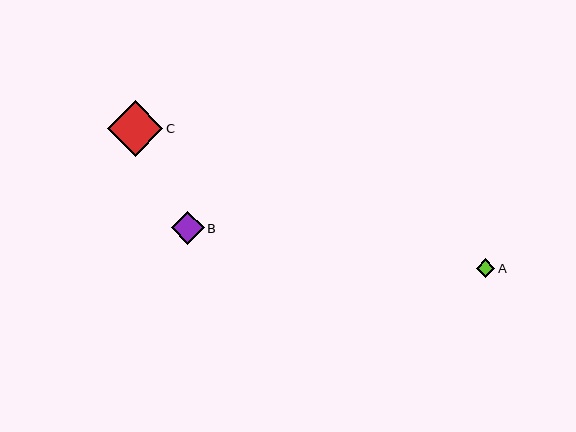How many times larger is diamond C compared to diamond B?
Diamond C is approximately 1.7 times the size of diamond B.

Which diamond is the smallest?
Diamond A is the smallest with a size of approximately 19 pixels.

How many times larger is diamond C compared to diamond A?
Diamond C is approximately 3.0 times the size of diamond A.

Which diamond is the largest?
Diamond C is the largest with a size of approximately 55 pixels.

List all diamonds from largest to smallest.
From largest to smallest: C, B, A.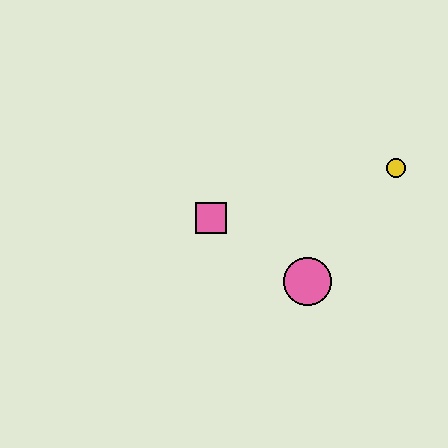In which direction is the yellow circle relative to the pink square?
The yellow circle is to the right of the pink square.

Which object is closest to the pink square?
The pink circle is closest to the pink square.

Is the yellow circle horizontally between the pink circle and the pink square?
No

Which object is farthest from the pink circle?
The yellow circle is farthest from the pink circle.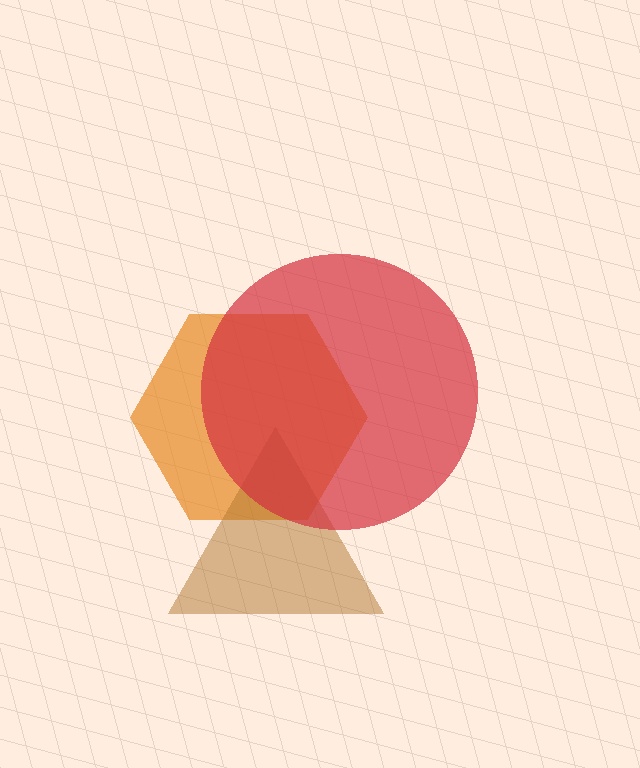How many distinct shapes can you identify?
There are 3 distinct shapes: an orange hexagon, a brown triangle, a red circle.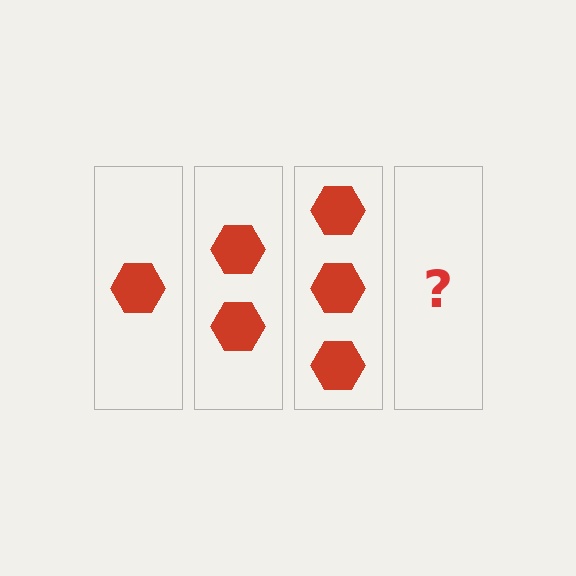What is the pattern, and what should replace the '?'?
The pattern is that each step adds one more hexagon. The '?' should be 4 hexagons.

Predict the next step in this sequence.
The next step is 4 hexagons.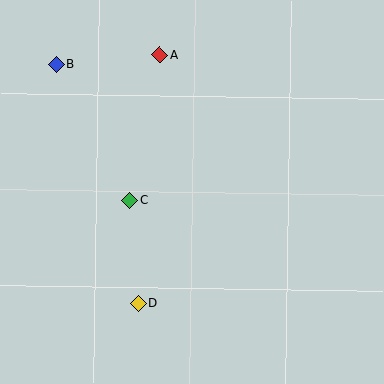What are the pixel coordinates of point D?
Point D is at (139, 304).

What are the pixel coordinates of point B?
Point B is at (56, 64).